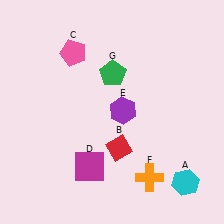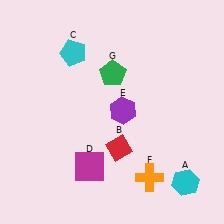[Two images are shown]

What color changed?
The pentagon (C) changed from pink in Image 1 to cyan in Image 2.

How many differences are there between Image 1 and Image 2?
There is 1 difference between the two images.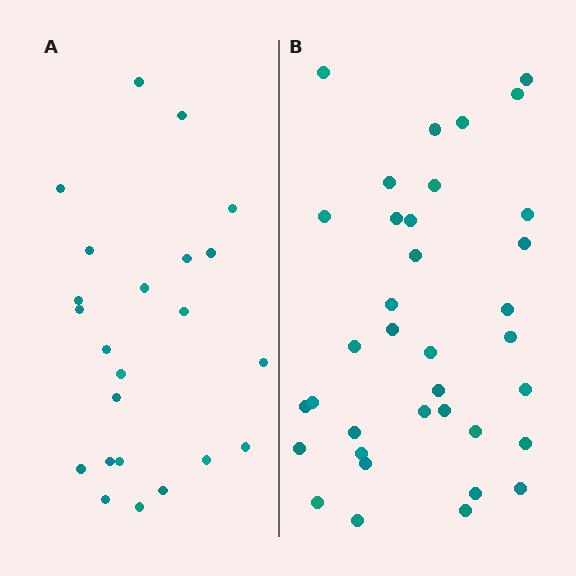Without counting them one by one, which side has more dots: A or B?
Region B (the right region) has more dots.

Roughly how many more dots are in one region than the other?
Region B has approximately 15 more dots than region A.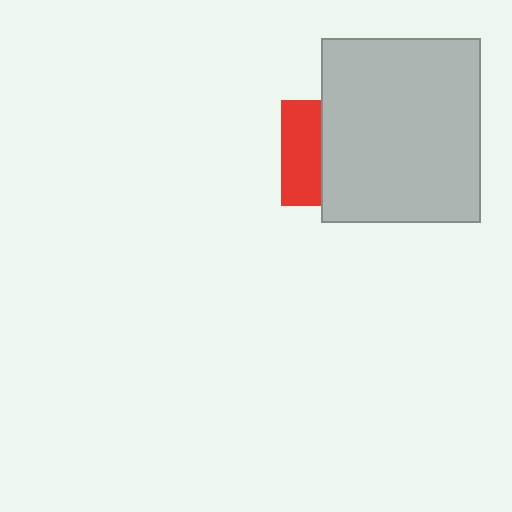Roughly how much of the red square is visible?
A small part of it is visible (roughly 38%).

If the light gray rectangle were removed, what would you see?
You would see the complete red square.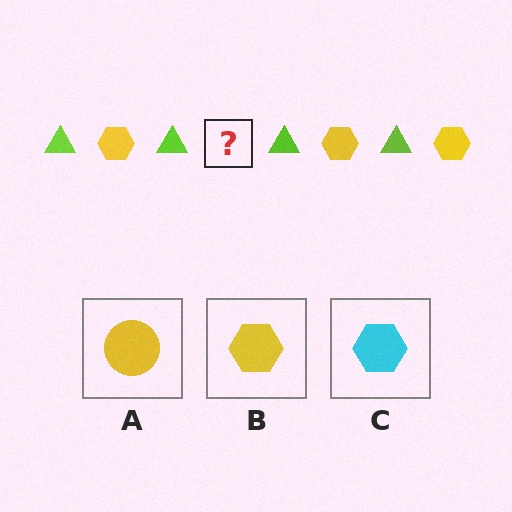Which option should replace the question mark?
Option B.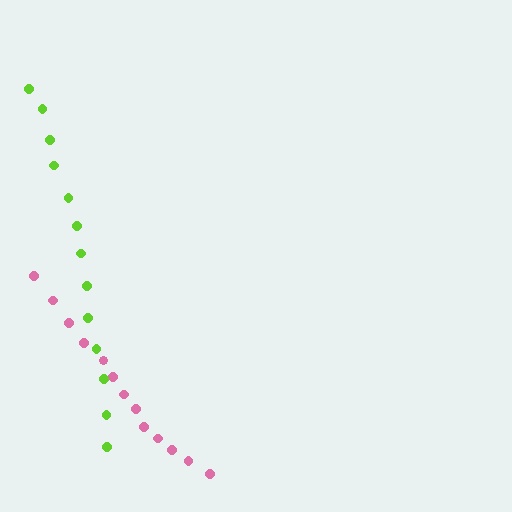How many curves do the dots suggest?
There are 2 distinct paths.